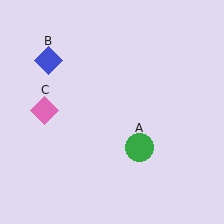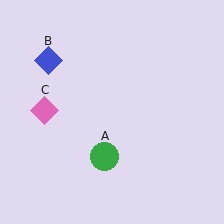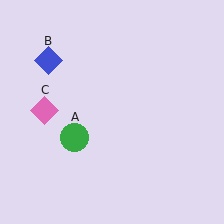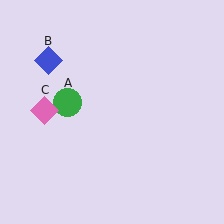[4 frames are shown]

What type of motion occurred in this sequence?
The green circle (object A) rotated clockwise around the center of the scene.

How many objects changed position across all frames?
1 object changed position: green circle (object A).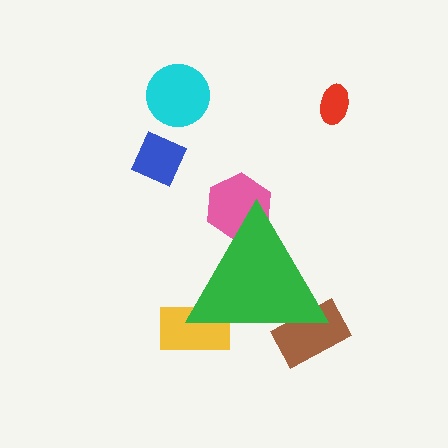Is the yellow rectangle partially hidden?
Yes, the yellow rectangle is partially hidden behind the green triangle.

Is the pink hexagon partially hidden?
Yes, the pink hexagon is partially hidden behind the green triangle.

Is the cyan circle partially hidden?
No, the cyan circle is fully visible.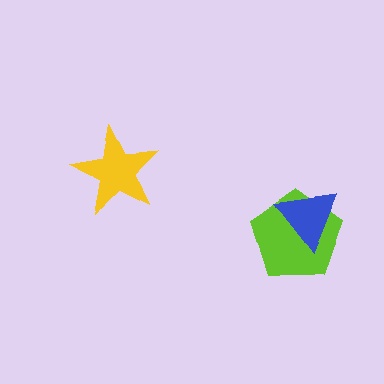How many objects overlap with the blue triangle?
1 object overlaps with the blue triangle.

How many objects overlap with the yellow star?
0 objects overlap with the yellow star.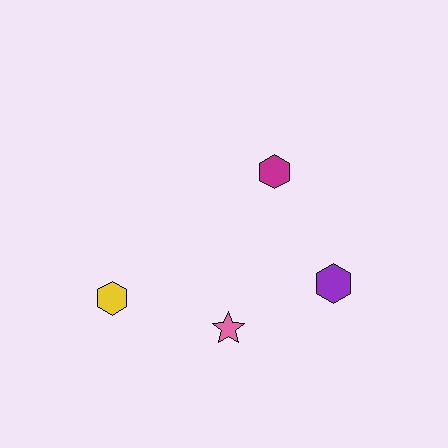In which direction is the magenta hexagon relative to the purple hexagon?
The magenta hexagon is above the purple hexagon.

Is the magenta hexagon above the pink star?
Yes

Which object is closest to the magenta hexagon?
The purple hexagon is closest to the magenta hexagon.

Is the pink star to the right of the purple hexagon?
No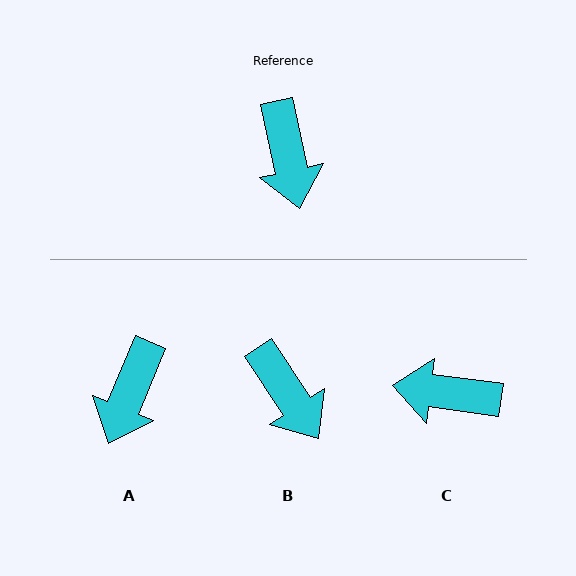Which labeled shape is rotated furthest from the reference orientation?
C, about 110 degrees away.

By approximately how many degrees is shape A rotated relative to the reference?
Approximately 35 degrees clockwise.